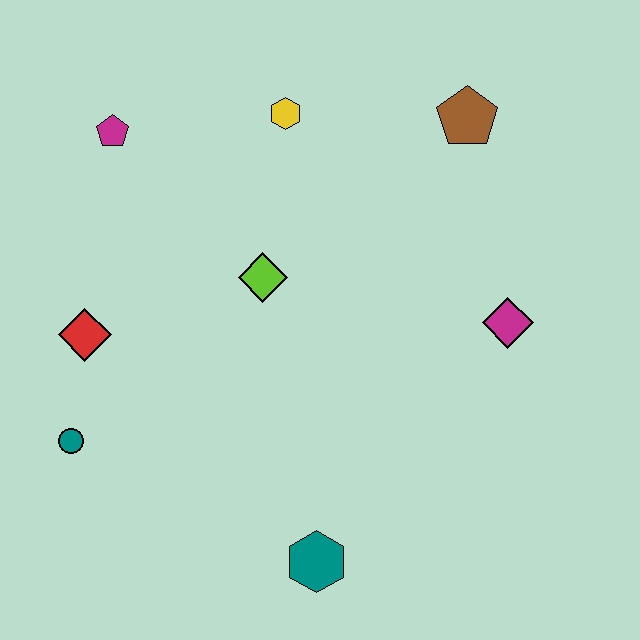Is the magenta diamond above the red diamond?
Yes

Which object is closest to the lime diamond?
The yellow hexagon is closest to the lime diamond.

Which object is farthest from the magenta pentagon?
The teal hexagon is farthest from the magenta pentagon.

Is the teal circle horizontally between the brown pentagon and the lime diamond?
No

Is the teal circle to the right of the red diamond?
No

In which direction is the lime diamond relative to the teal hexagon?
The lime diamond is above the teal hexagon.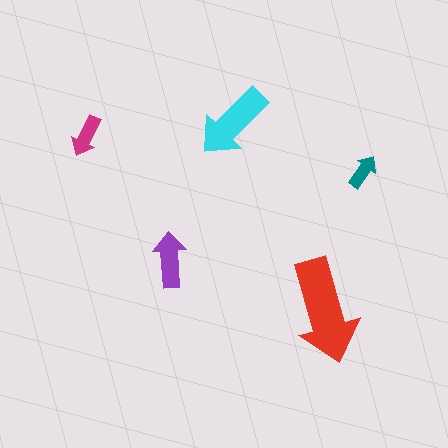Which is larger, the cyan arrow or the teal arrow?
The cyan one.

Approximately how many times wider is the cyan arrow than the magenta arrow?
About 2 times wider.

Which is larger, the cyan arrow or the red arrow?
The red one.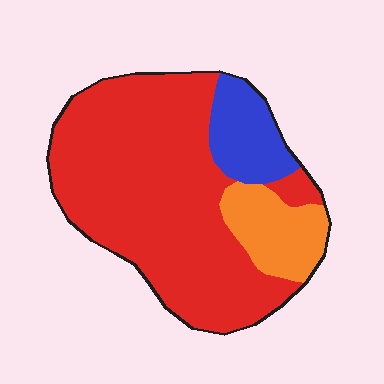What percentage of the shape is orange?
Orange takes up about one eighth (1/8) of the shape.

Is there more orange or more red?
Red.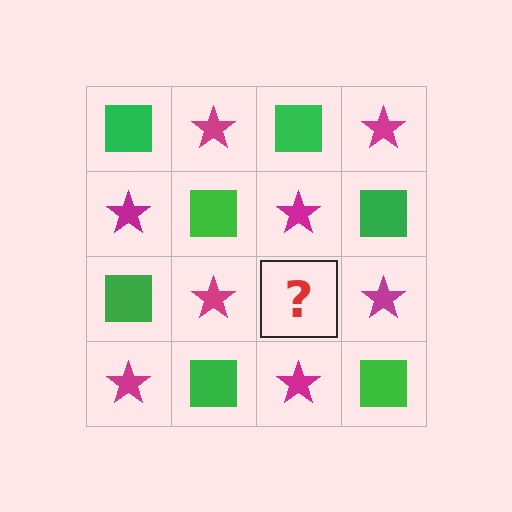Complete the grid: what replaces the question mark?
The question mark should be replaced with a green square.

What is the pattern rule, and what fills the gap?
The rule is that it alternates green square and magenta star in a checkerboard pattern. The gap should be filled with a green square.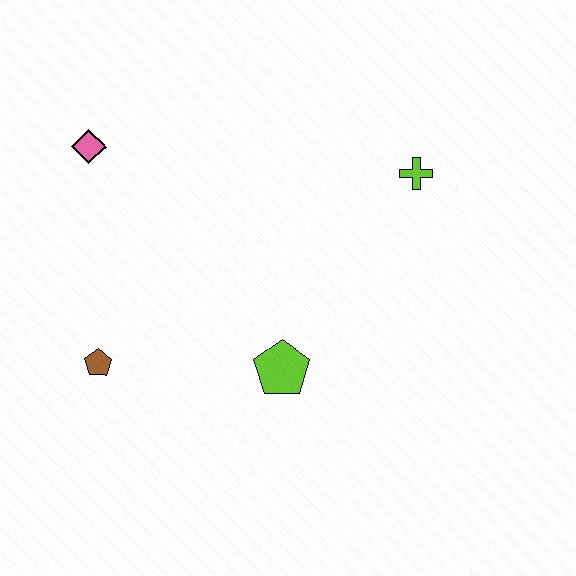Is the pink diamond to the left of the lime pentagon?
Yes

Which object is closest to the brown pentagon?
The lime pentagon is closest to the brown pentagon.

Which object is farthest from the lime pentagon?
The pink diamond is farthest from the lime pentagon.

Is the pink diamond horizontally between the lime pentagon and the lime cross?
No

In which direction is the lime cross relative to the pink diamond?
The lime cross is to the right of the pink diamond.